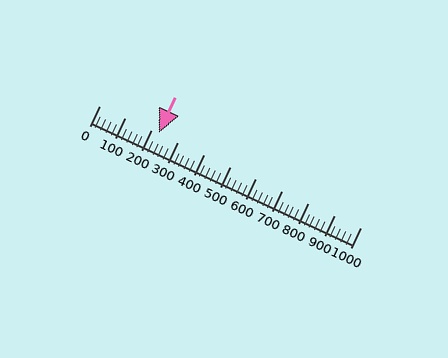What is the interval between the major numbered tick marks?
The major tick marks are spaced 100 units apart.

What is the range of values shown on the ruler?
The ruler shows values from 0 to 1000.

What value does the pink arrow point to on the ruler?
The pink arrow points to approximately 226.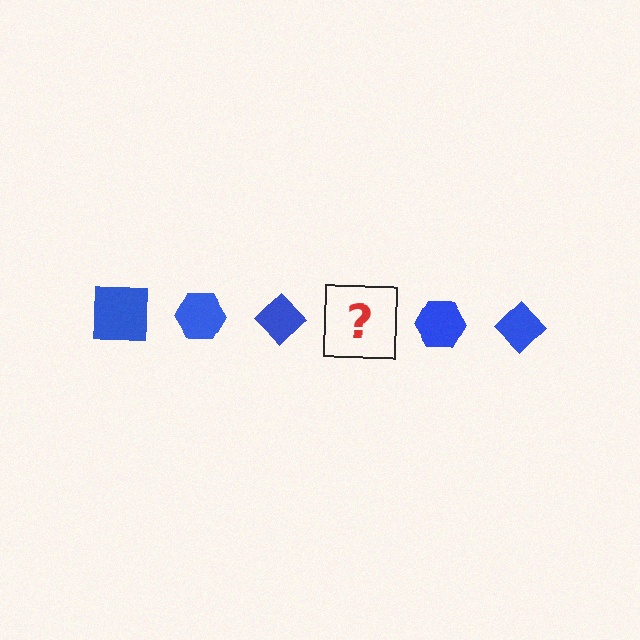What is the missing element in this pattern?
The missing element is a blue square.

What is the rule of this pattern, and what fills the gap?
The rule is that the pattern cycles through square, hexagon, diamond shapes in blue. The gap should be filled with a blue square.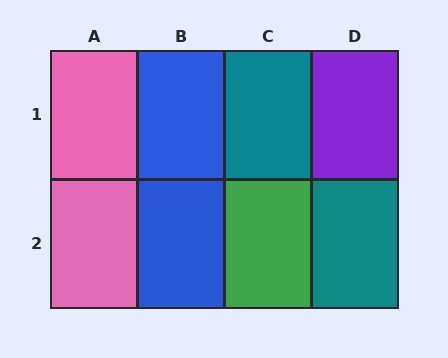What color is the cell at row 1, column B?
Blue.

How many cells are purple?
1 cell is purple.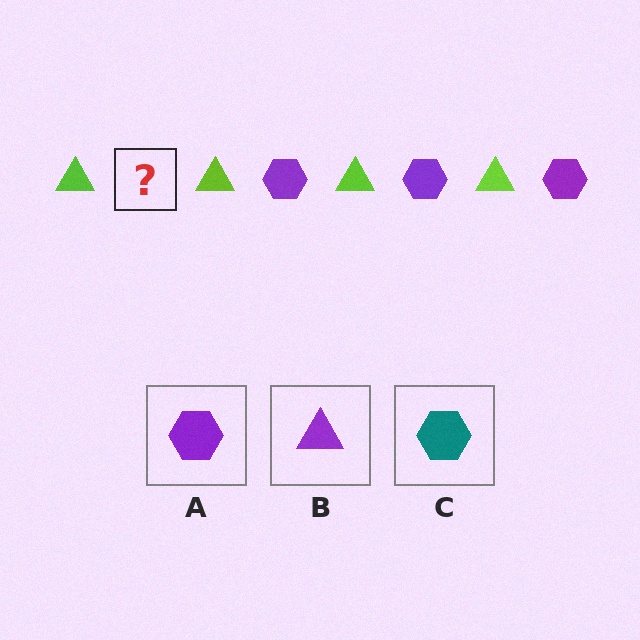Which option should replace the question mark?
Option A.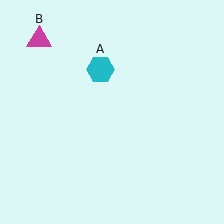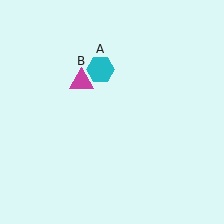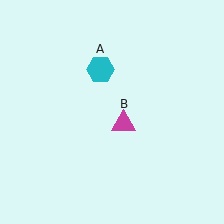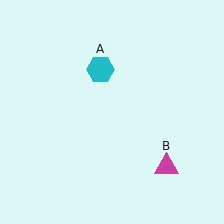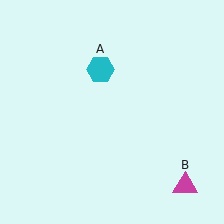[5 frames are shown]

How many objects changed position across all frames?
1 object changed position: magenta triangle (object B).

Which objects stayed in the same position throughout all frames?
Cyan hexagon (object A) remained stationary.